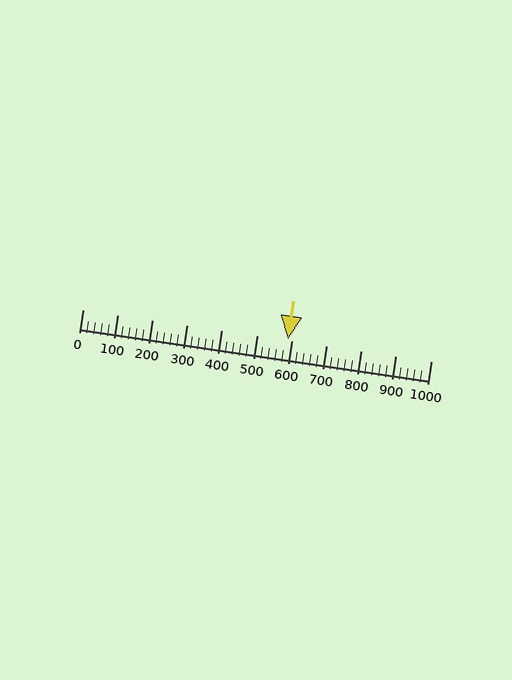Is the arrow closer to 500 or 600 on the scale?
The arrow is closer to 600.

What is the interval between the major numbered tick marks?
The major tick marks are spaced 100 units apart.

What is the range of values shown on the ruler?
The ruler shows values from 0 to 1000.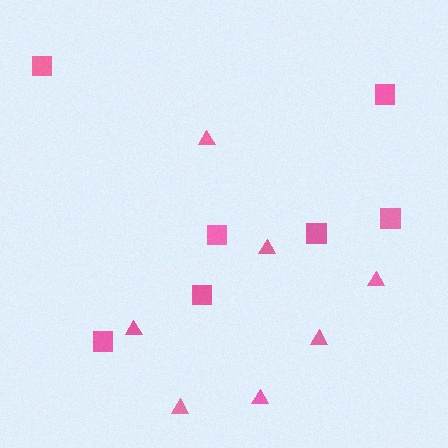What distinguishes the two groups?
There are 2 groups: one group of squares (7) and one group of triangles (7).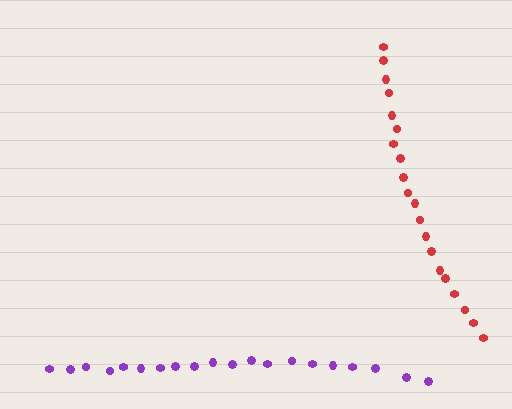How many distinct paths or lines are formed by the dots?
There are 2 distinct paths.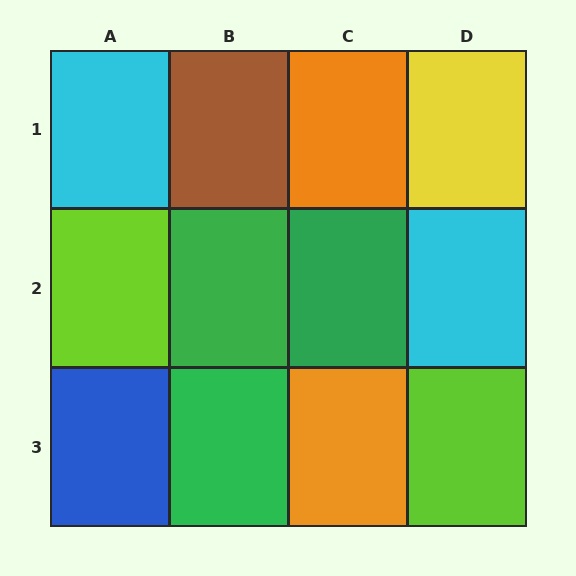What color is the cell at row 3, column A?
Blue.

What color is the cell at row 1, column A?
Cyan.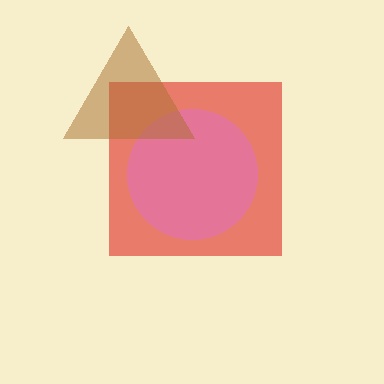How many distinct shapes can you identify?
There are 3 distinct shapes: a red square, a pink circle, a brown triangle.